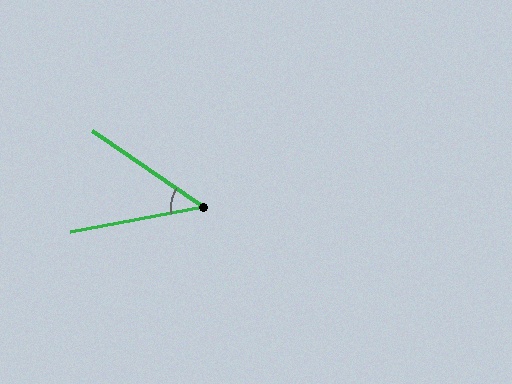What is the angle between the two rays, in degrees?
Approximately 45 degrees.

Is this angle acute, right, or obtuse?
It is acute.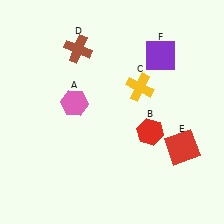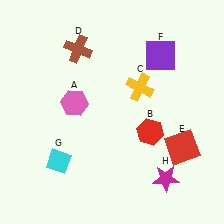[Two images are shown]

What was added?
A cyan diamond (G), a magenta star (H) were added in Image 2.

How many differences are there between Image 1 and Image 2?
There are 2 differences between the two images.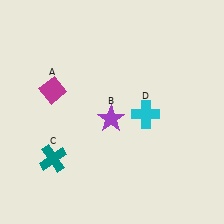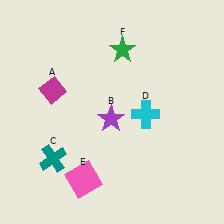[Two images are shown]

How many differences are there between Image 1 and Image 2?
There are 2 differences between the two images.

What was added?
A pink square (E), a green star (F) were added in Image 2.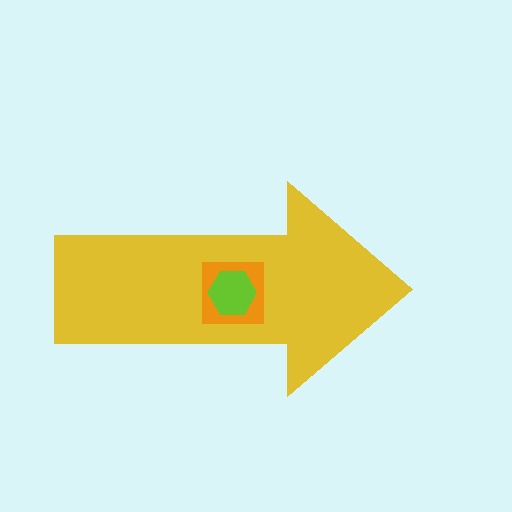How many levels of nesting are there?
3.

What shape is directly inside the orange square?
The lime hexagon.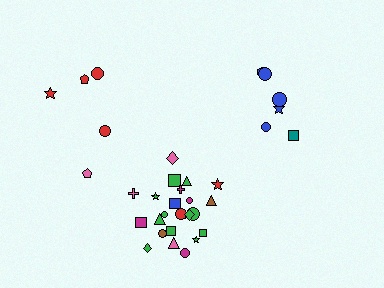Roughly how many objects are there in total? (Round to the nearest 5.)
Roughly 35 objects in total.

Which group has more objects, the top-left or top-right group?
The top-right group.